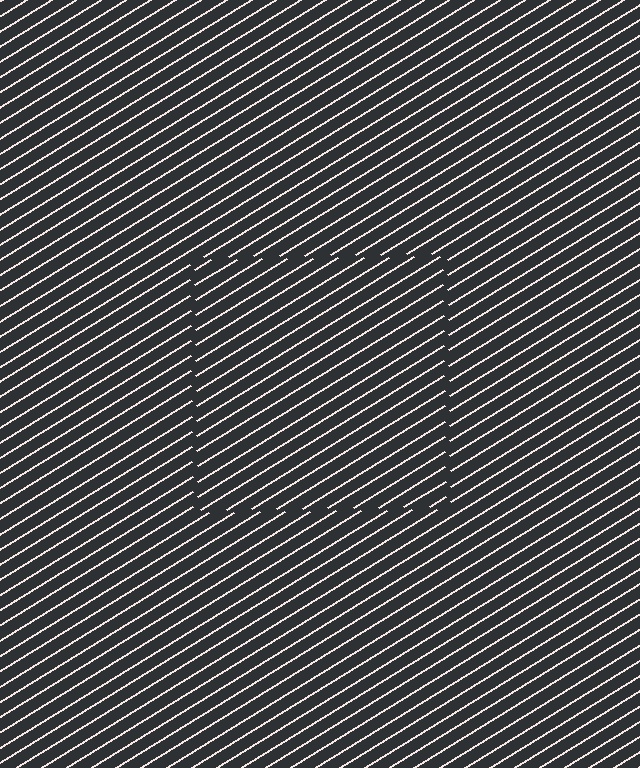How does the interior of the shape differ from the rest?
The interior of the shape contains the same grating, shifted by half a period — the contour is defined by the phase discontinuity where line-ends from the inner and outer gratings abut.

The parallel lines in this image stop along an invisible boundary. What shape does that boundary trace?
An illusory square. The interior of the shape contains the same grating, shifted by half a period — the contour is defined by the phase discontinuity where line-ends from the inner and outer gratings abut.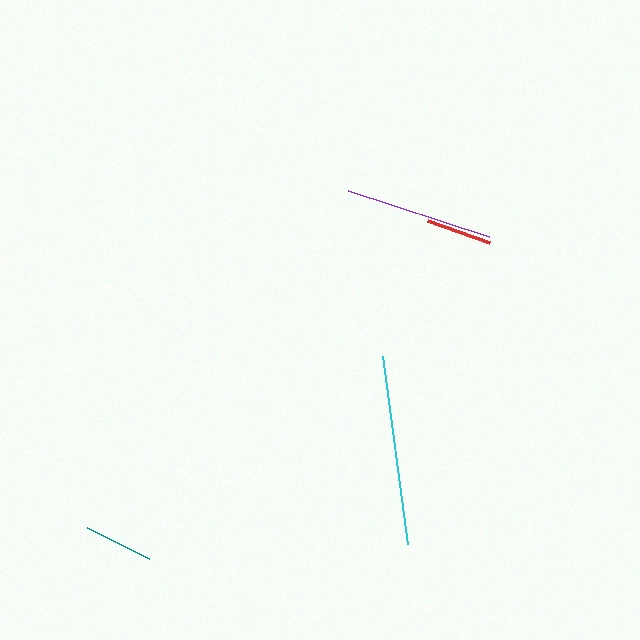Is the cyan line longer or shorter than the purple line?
The cyan line is longer than the purple line.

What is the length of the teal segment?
The teal segment is approximately 69 pixels long.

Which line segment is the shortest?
The red line is the shortest at approximately 66 pixels.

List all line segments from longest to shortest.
From longest to shortest: cyan, purple, teal, red.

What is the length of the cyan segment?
The cyan segment is approximately 190 pixels long.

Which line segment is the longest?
The cyan line is the longest at approximately 190 pixels.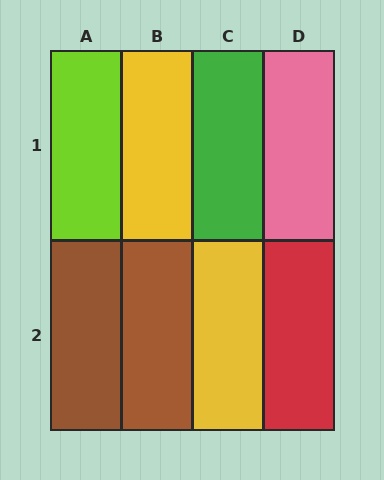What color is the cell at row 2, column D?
Red.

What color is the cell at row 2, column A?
Brown.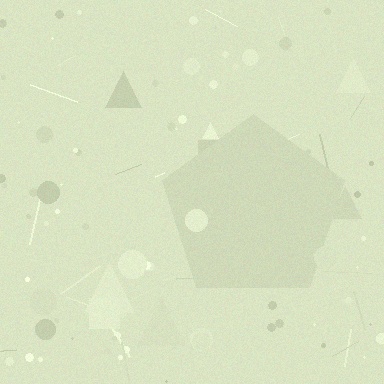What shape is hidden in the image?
A pentagon is hidden in the image.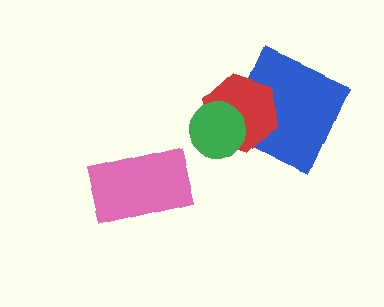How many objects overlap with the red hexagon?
2 objects overlap with the red hexagon.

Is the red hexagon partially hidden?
Yes, it is partially covered by another shape.